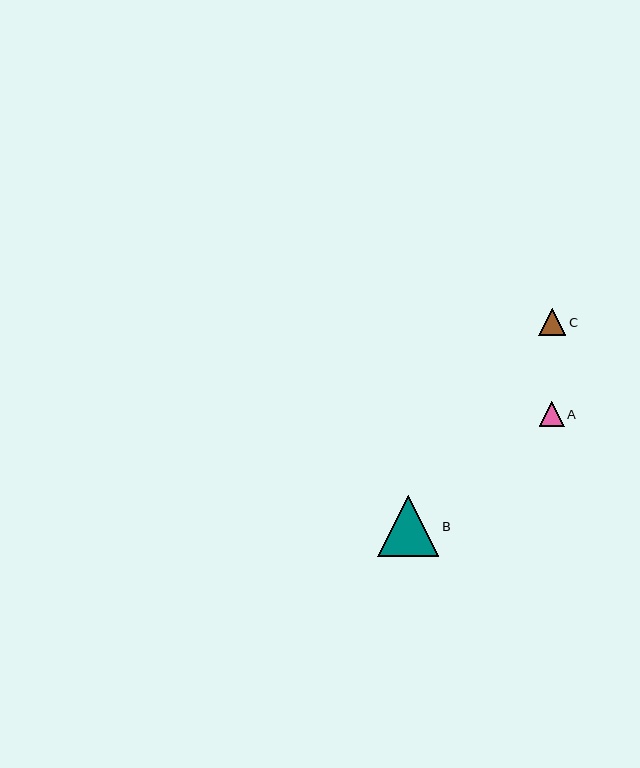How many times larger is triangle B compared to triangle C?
Triangle B is approximately 2.2 times the size of triangle C.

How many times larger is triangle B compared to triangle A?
Triangle B is approximately 2.5 times the size of triangle A.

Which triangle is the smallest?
Triangle A is the smallest with a size of approximately 24 pixels.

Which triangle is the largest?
Triangle B is the largest with a size of approximately 61 pixels.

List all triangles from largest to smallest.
From largest to smallest: B, C, A.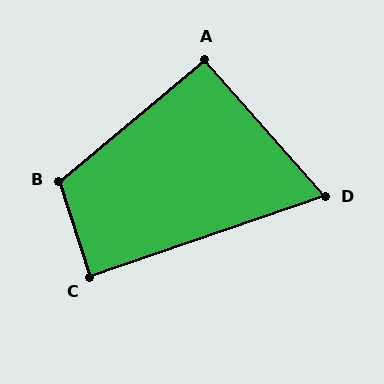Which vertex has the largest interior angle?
B, at approximately 112 degrees.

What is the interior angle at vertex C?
Approximately 89 degrees (approximately right).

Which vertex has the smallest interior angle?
D, at approximately 68 degrees.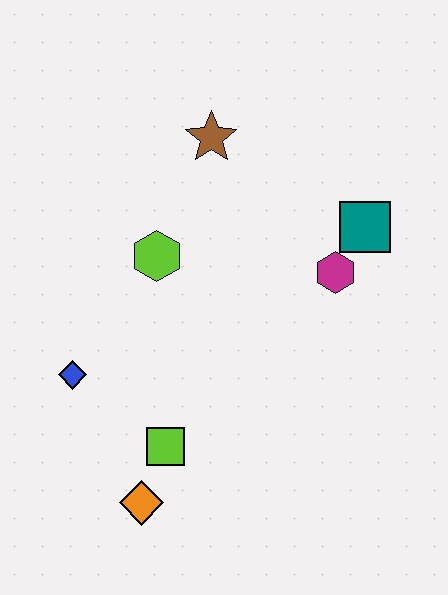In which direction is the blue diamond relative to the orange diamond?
The blue diamond is above the orange diamond.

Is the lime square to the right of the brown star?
No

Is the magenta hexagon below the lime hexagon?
Yes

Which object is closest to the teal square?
The magenta hexagon is closest to the teal square.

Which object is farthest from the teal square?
The orange diamond is farthest from the teal square.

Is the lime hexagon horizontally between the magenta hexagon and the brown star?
No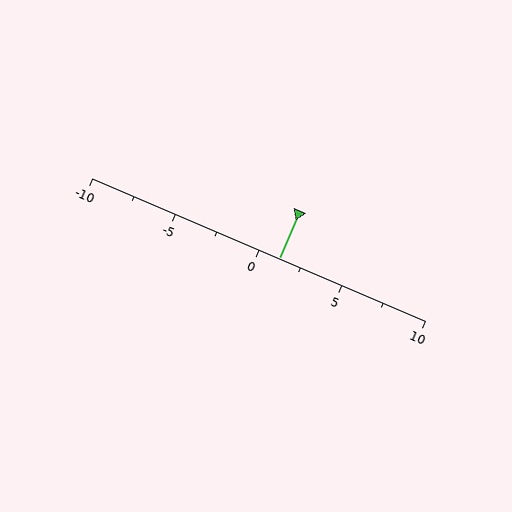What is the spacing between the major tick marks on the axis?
The major ticks are spaced 5 apart.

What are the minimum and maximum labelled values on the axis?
The axis runs from -10 to 10.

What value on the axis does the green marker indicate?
The marker indicates approximately 1.2.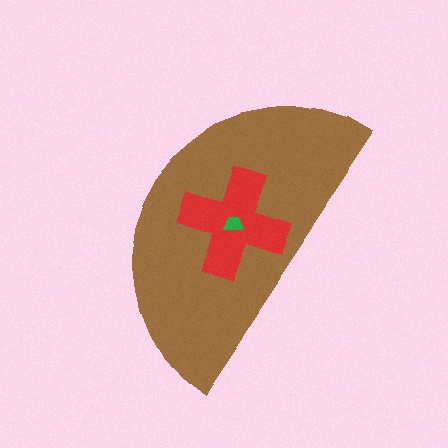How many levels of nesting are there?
3.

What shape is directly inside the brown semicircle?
The red cross.